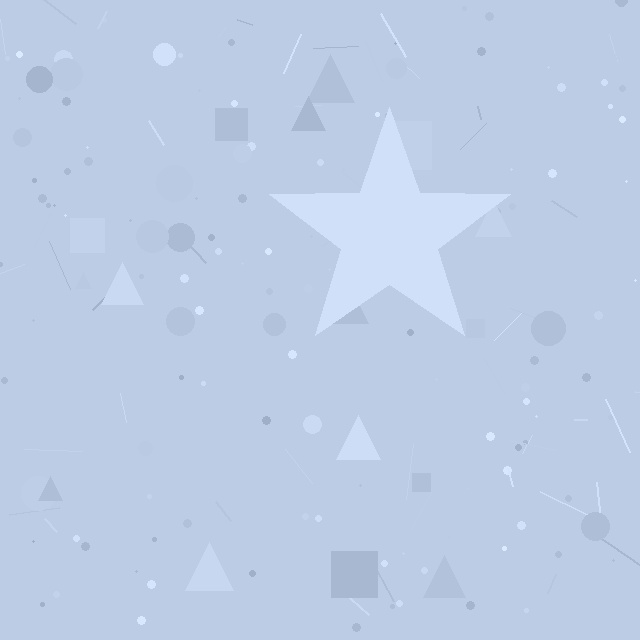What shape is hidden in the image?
A star is hidden in the image.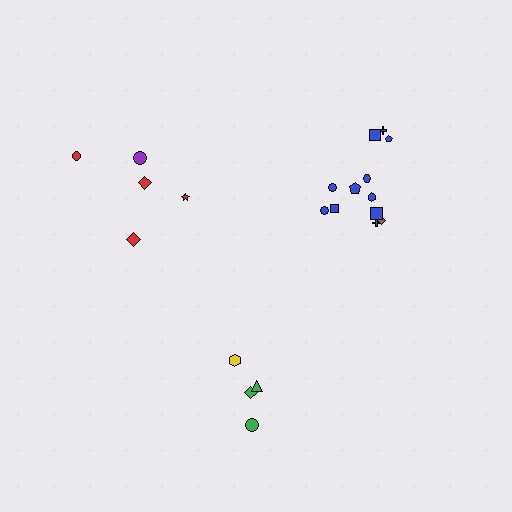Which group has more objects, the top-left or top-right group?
The top-right group.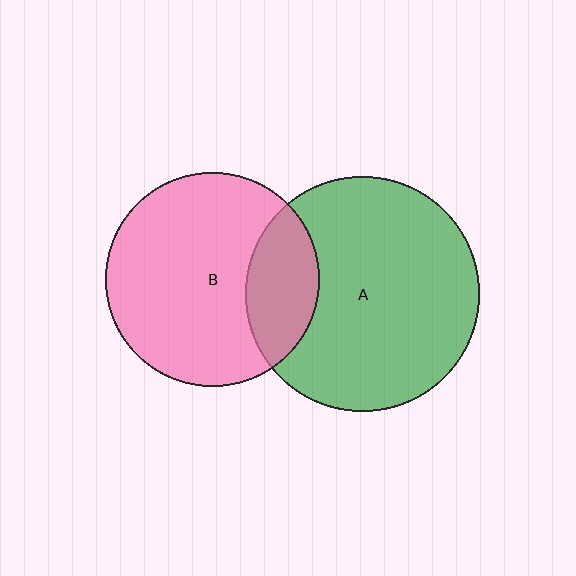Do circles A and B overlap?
Yes.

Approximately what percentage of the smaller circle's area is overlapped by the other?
Approximately 25%.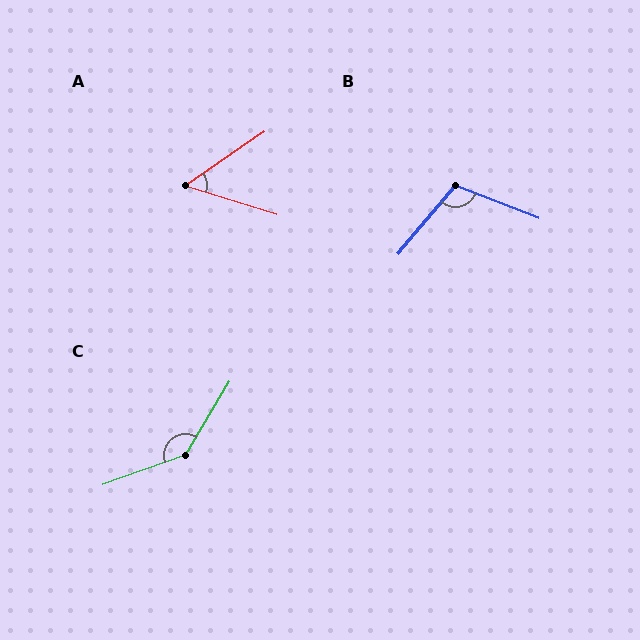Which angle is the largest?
C, at approximately 141 degrees.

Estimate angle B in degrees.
Approximately 109 degrees.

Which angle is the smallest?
A, at approximately 52 degrees.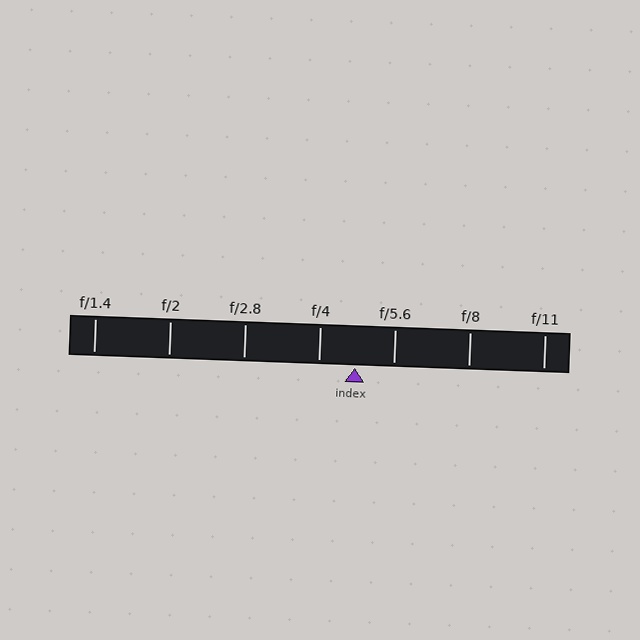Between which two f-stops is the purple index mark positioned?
The index mark is between f/4 and f/5.6.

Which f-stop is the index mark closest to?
The index mark is closest to f/4.